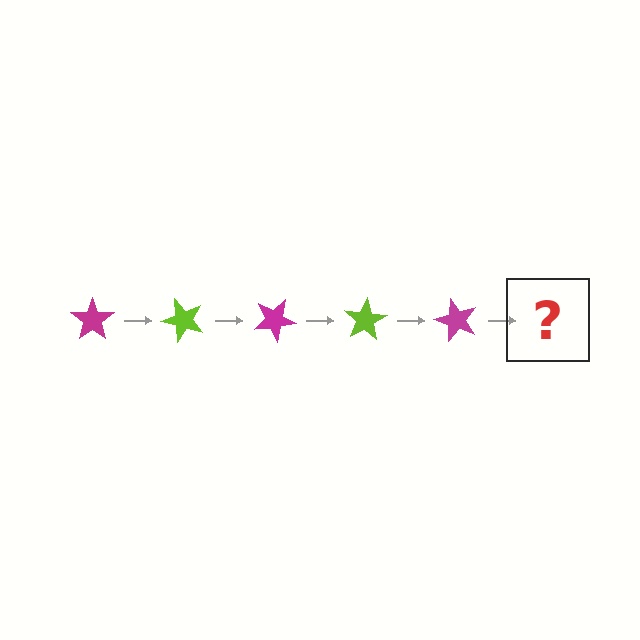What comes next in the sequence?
The next element should be a lime star, rotated 250 degrees from the start.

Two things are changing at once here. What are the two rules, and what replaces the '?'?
The two rules are that it rotates 50 degrees each step and the color cycles through magenta and lime. The '?' should be a lime star, rotated 250 degrees from the start.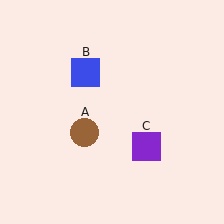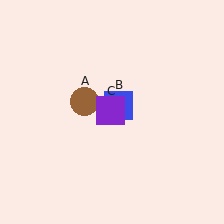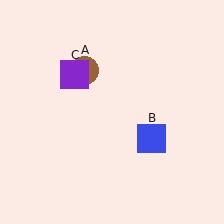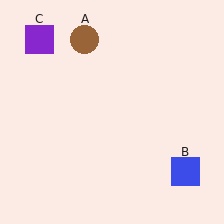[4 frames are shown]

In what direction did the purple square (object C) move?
The purple square (object C) moved up and to the left.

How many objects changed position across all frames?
3 objects changed position: brown circle (object A), blue square (object B), purple square (object C).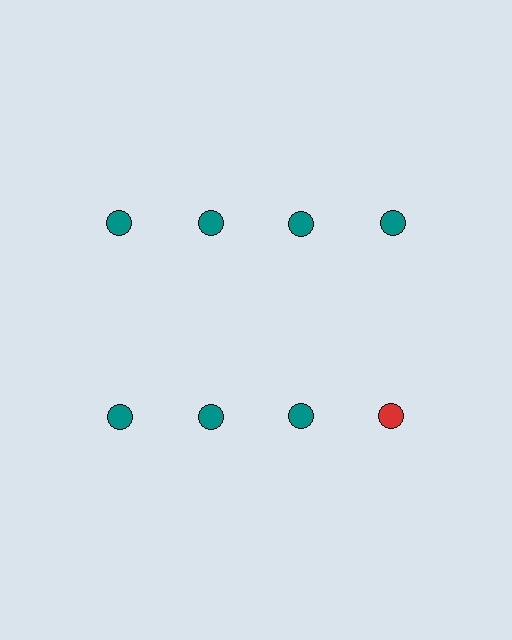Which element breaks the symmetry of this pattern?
The red circle in the second row, second from right column breaks the symmetry. All other shapes are teal circles.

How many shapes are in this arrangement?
There are 8 shapes arranged in a grid pattern.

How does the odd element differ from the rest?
It has a different color: red instead of teal.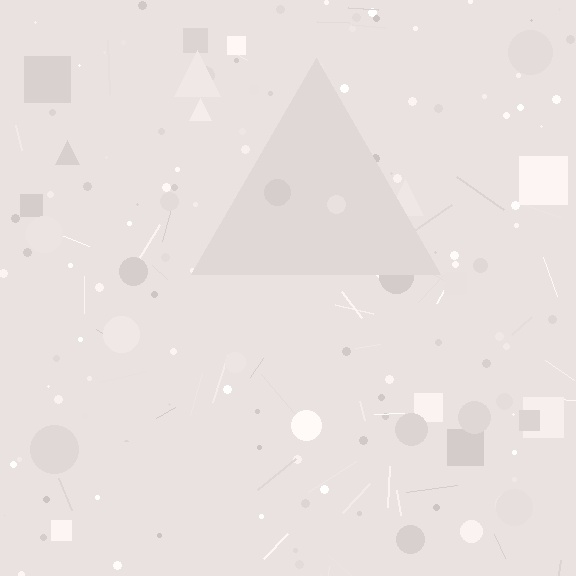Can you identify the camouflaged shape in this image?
The camouflaged shape is a triangle.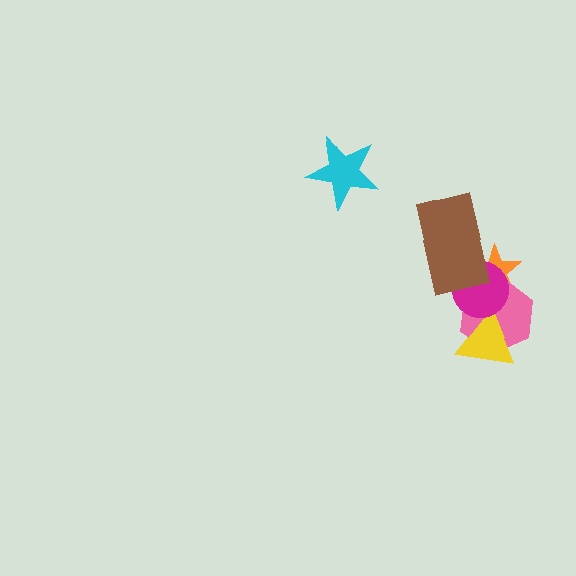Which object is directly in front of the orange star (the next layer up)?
The pink hexagon is directly in front of the orange star.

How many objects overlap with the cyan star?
0 objects overlap with the cyan star.